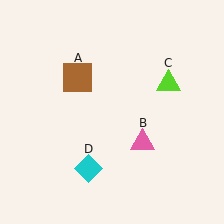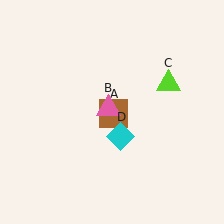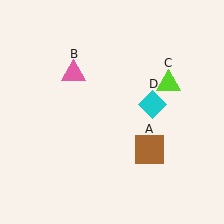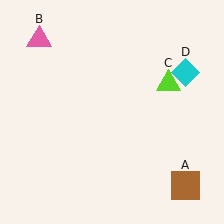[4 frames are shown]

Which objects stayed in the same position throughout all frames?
Lime triangle (object C) remained stationary.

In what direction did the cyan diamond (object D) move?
The cyan diamond (object D) moved up and to the right.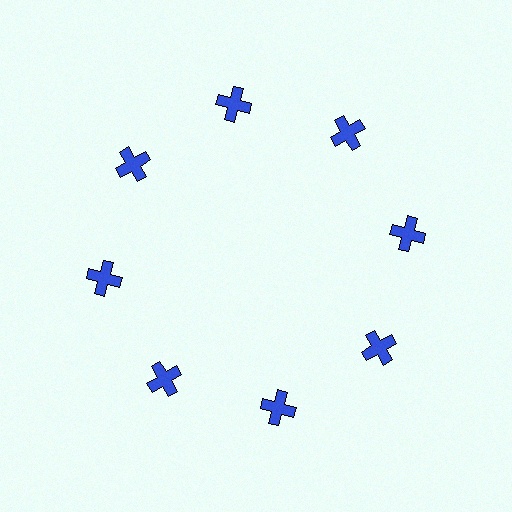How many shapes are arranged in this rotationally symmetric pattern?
There are 8 shapes, arranged in 8 groups of 1.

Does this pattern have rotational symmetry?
Yes, this pattern has 8-fold rotational symmetry. It looks the same after rotating 45 degrees around the center.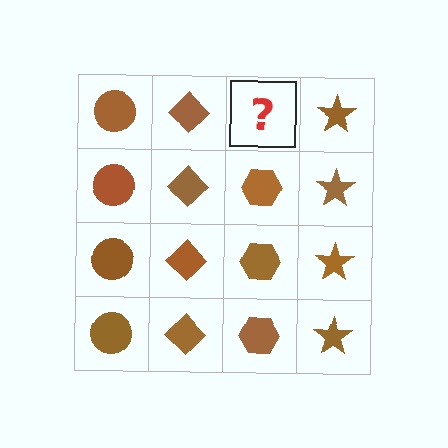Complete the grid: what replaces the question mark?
The question mark should be replaced with a brown hexagon.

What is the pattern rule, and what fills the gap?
The rule is that each column has a consistent shape. The gap should be filled with a brown hexagon.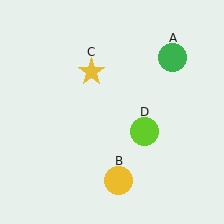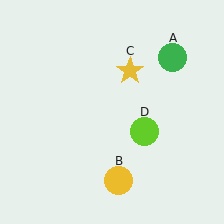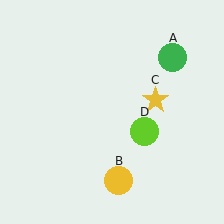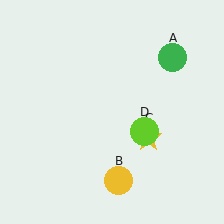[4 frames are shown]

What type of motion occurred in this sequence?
The yellow star (object C) rotated clockwise around the center of the scene.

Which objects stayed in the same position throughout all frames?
Green circle (object A) and yellow circle (object B) and lime circle (object D) remained stationary.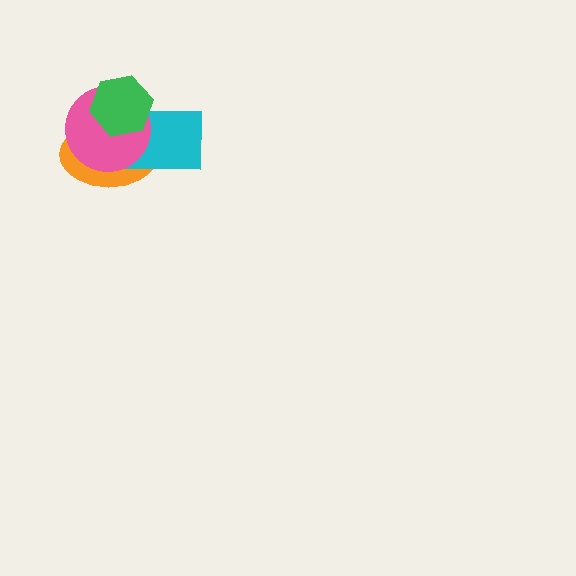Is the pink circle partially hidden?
Yes, it is partially covered by another shape.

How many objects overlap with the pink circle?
3 objects overlap with the pink circle.